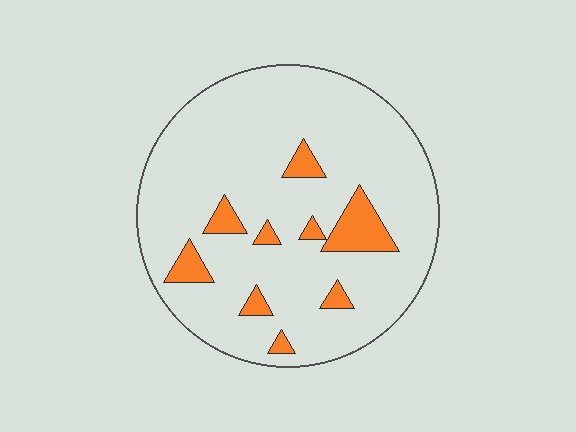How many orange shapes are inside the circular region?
9.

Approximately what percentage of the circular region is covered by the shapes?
Approximately 10%.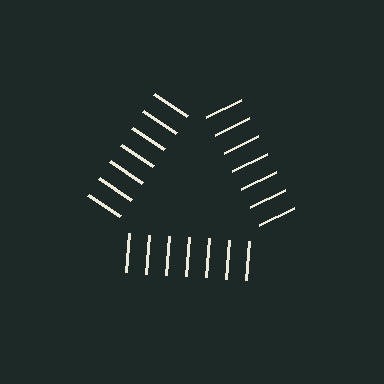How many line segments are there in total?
21 — 7 along each of the 3 edges.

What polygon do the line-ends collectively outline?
An illusory triangle — the line segments terminate on its edges but no continuous stroke is drawn.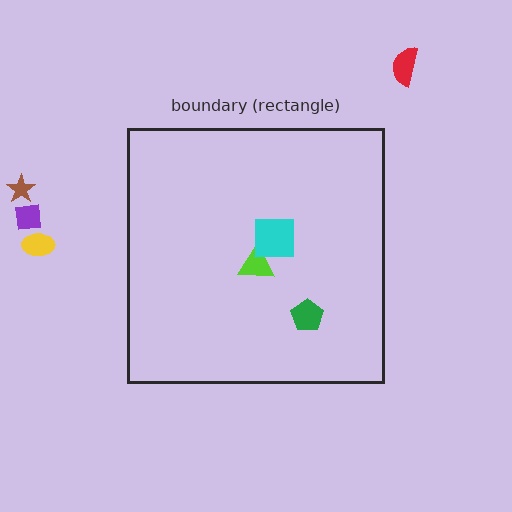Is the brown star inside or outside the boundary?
Outside.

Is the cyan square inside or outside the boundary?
Inside.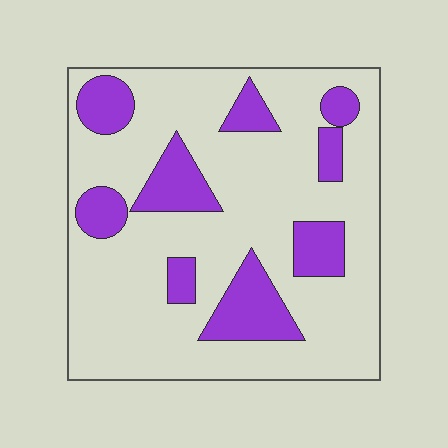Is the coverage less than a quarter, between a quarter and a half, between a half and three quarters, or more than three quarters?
Less than a quarter.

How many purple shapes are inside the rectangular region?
9.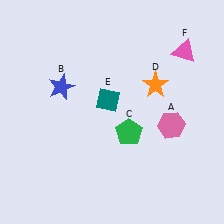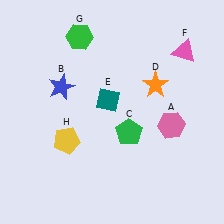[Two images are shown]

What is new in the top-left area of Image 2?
A green hexagon (G) was added in the top-left area of Image 2.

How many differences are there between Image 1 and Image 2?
There are 2 differences between the two images.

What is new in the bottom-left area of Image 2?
A yellow pentagon (H) was added in the bottom-left area of Image 2.